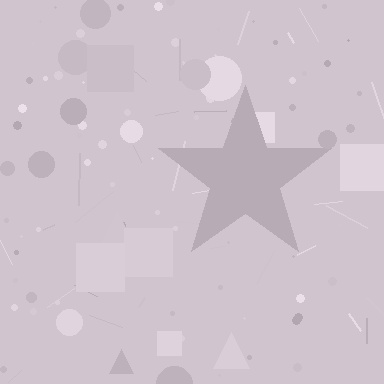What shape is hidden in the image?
A star is hidden in the image.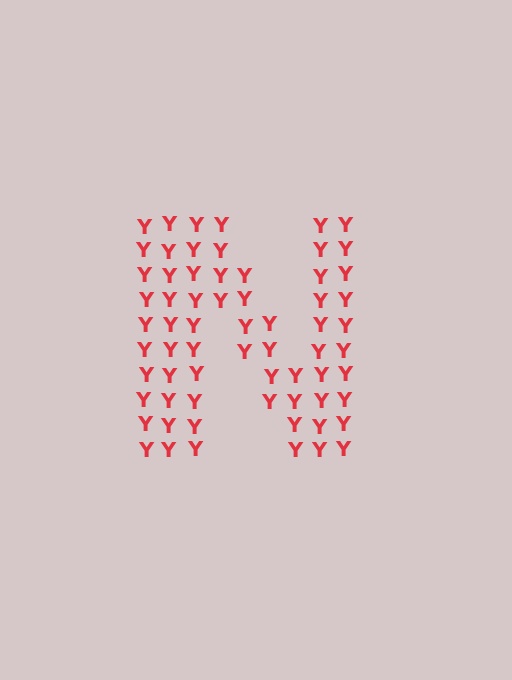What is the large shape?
The large shape is the letter N.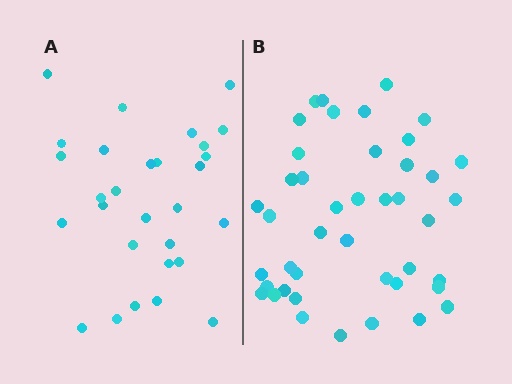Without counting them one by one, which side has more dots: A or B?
Region B (the right region) has more dots.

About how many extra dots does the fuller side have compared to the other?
Region B has approximately 15 more dots than region A.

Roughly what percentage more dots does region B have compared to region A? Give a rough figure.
About 50% more.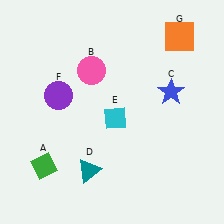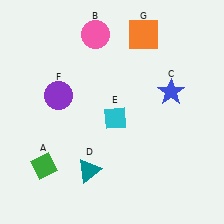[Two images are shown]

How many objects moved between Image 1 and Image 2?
2 objects moved between the two images.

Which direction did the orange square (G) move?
The orange square (G) moved left.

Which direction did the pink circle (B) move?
The pink circle (B) moved up.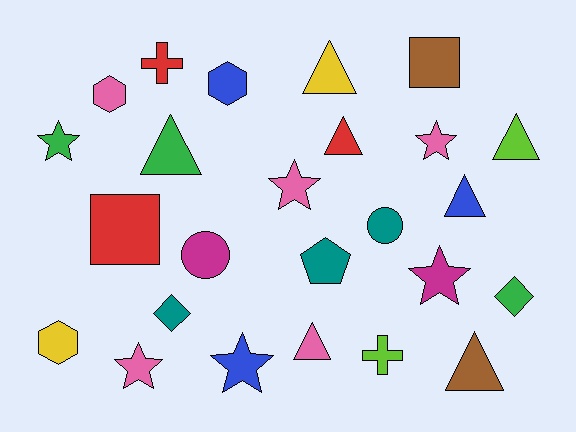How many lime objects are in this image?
There are 2 lime objects.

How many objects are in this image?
There are 25 objects.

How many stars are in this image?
There are 6 stars.